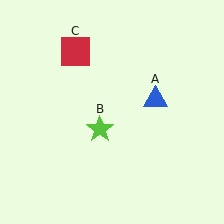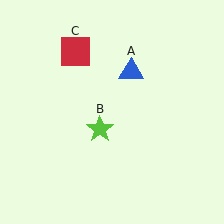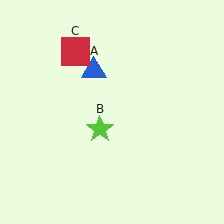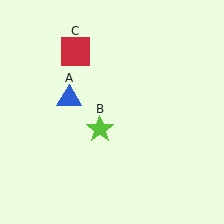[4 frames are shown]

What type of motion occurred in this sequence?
The blue triangle (object A) rotated counterclockwise around the center of the scene.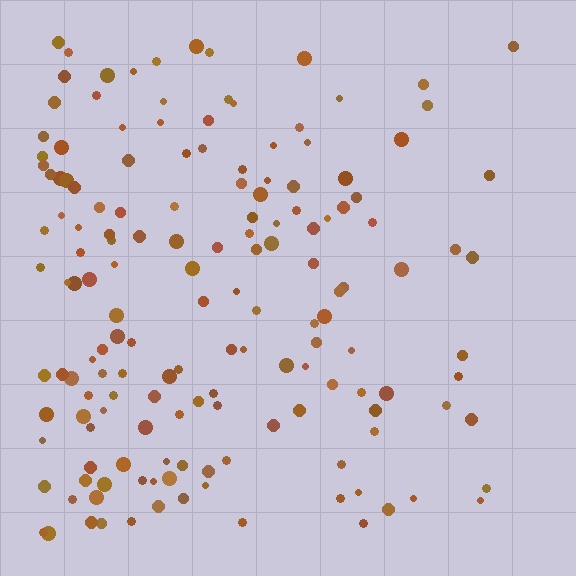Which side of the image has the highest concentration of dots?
The left.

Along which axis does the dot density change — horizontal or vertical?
Horizontal.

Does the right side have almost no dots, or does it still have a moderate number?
Still a moderate number, just noticeably fewer than the left.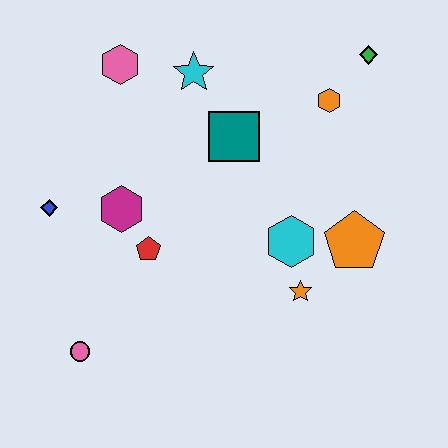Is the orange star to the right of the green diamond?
No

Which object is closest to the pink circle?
The red pentagon is closest to the pink circle.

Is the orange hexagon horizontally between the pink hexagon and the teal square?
No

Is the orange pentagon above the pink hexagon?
No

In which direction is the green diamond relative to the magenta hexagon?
The green diamond is to the right of the magenta hexagon.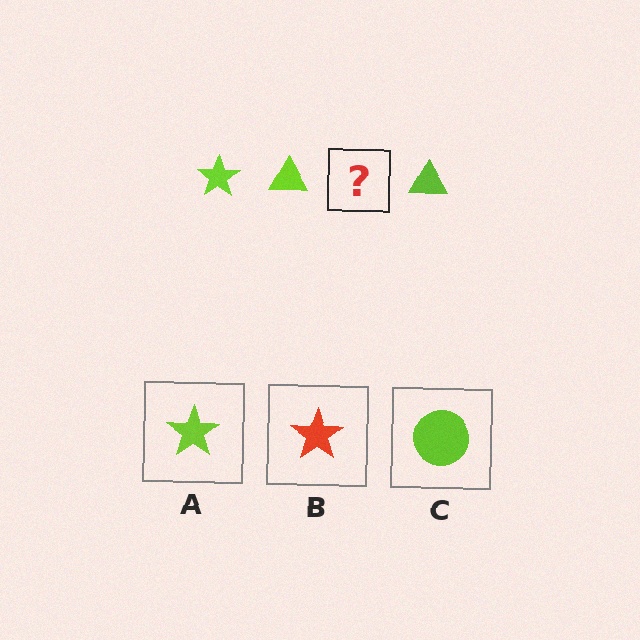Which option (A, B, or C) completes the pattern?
A.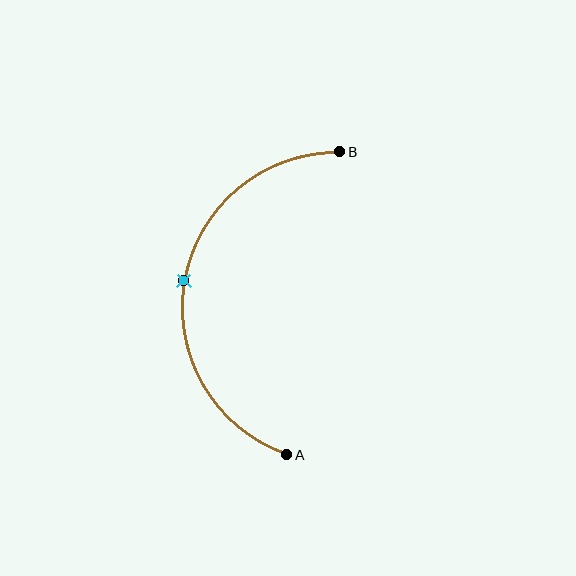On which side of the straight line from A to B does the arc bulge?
The arc bulges to the left of the straight line connecting A and B.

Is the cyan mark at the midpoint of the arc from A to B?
Yes. The cyan mark lies on the arc at equal arc-length from both A and B — it is the arc midpoint.